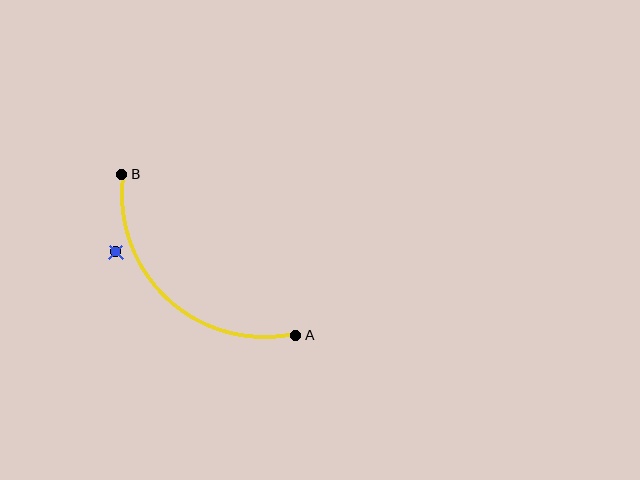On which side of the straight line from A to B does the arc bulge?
The arc bulges below and to the left of the straight line connecting A and B.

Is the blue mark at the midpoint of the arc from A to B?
No — the blue mark does not lie on the arc at all. It sits slightly outside the curve.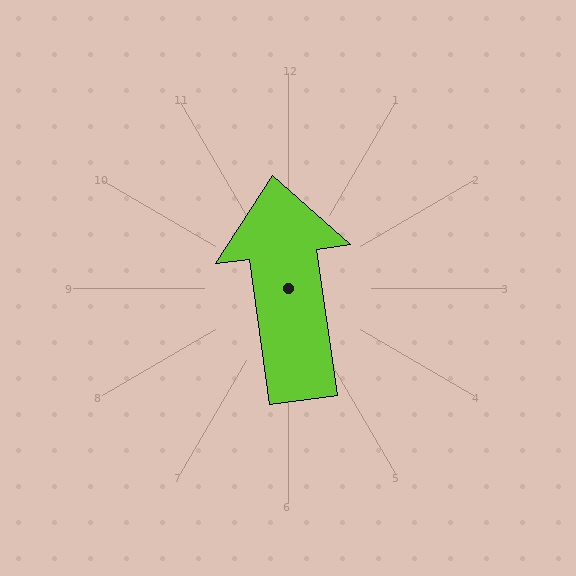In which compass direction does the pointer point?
North.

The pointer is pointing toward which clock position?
Roughly 12 o'clock.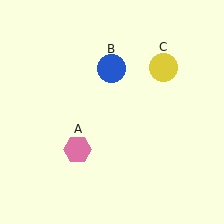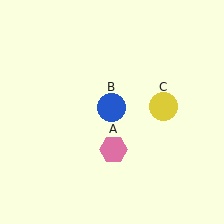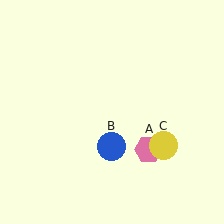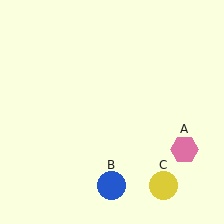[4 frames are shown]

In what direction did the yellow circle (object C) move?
The yellow circle (object C) moved down.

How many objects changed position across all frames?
3 objects changed position: pink hexagon (object A), blue circle (object B), yellow circle (object C).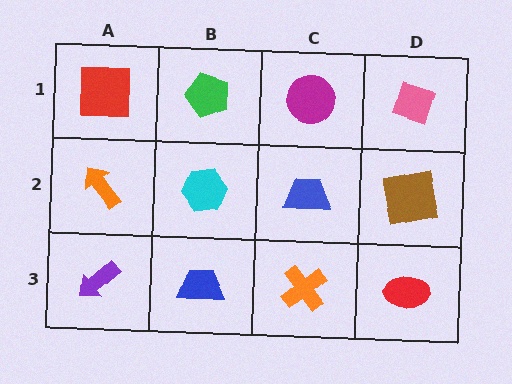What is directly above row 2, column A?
A red square.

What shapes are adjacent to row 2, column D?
A pink diamond (row 1, column D), a red ellipse (row 3, column D), a blue trapezoid (row 2, column C).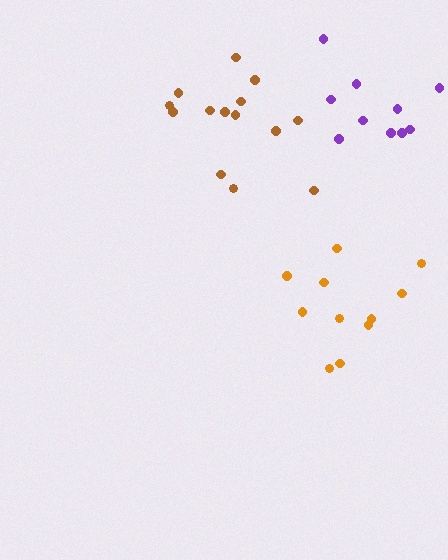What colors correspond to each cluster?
The clusters are colored: brown, orange, purple.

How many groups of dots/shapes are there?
There are 3 groups.